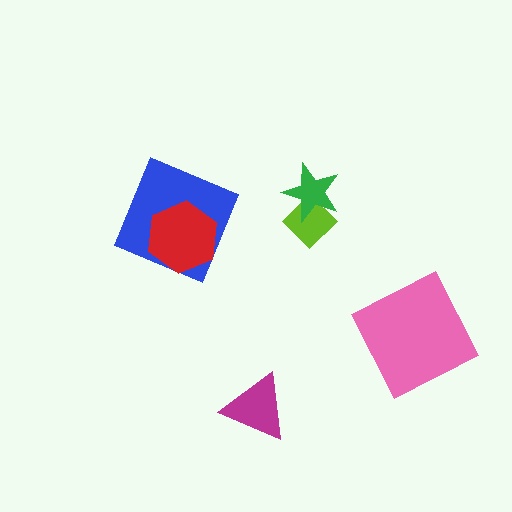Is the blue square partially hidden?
Yes, it is partially covered by another shape.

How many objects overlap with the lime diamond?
1 object overlaps with the lime diamond.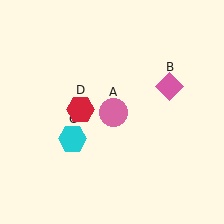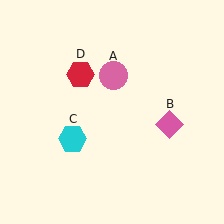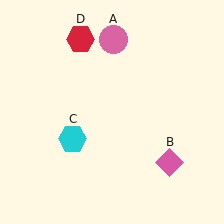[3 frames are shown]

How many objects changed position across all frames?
3 objects changed position: pink circle (object A), pink diamond (object B), red hexagon (object D).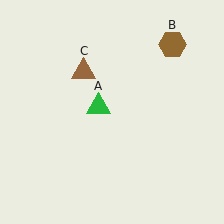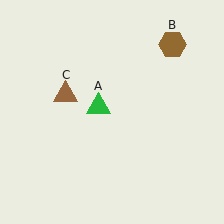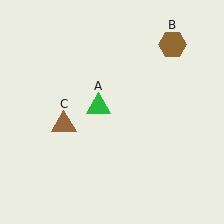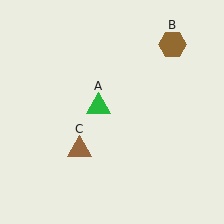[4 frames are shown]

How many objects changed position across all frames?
1 object changed position: brown triangle (object C).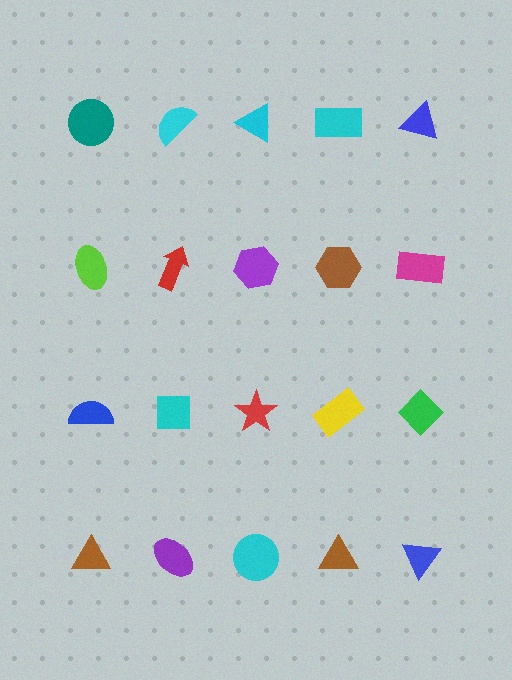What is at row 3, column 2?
A cyan square.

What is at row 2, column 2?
A red arrow.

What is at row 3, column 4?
A yellow rectangle.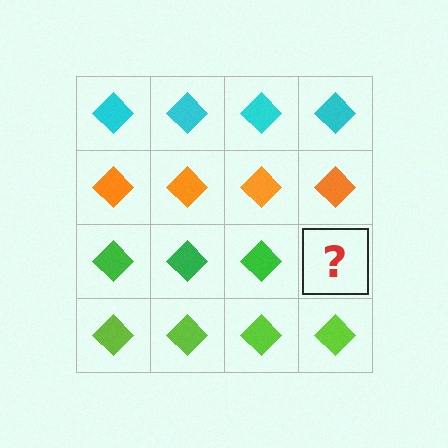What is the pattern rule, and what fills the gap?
The rule is that each row has a consistent color. The gap should be filled with a green diamond.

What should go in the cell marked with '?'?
The missing cell should contain a green diamond.